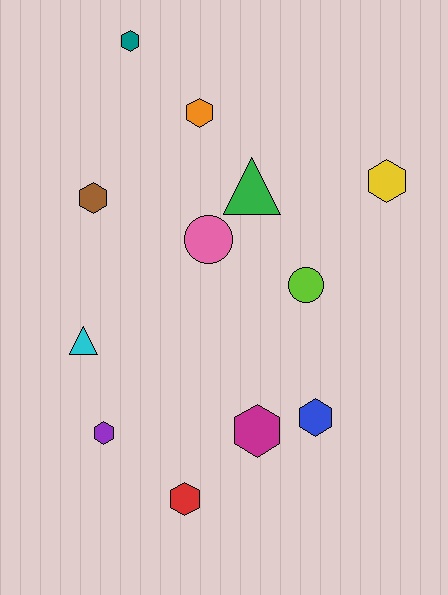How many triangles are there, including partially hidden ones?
There are 2 triangles.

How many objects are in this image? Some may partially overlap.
There are 12 objects.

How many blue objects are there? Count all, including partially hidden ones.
There is 1 blue object.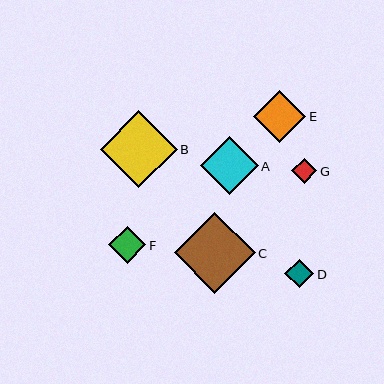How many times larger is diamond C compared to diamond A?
Diamond C is approximately 1.4 times the size of diamond A.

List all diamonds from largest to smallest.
From largest to smallest: C, B, A, E, F, D, G.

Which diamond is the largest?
Diamond C is the largest with a size of approximately 80 pixels.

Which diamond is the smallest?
Diamond G is the smallest with a size of approximately 26 pixels.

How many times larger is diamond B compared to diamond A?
Diamond B is approximately 1.3 times the size of diamond A.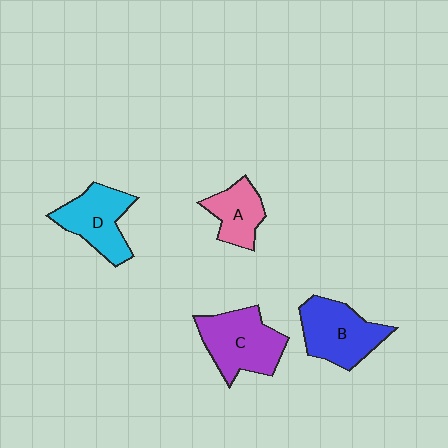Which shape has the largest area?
Shape C (purple).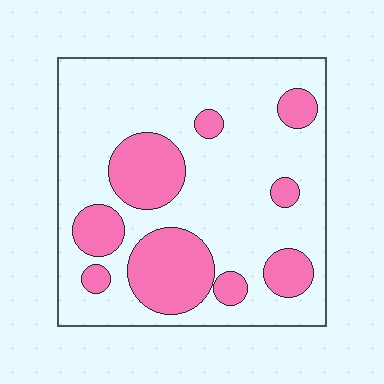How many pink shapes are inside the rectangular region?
9.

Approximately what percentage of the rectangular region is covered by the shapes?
Approximately 25%.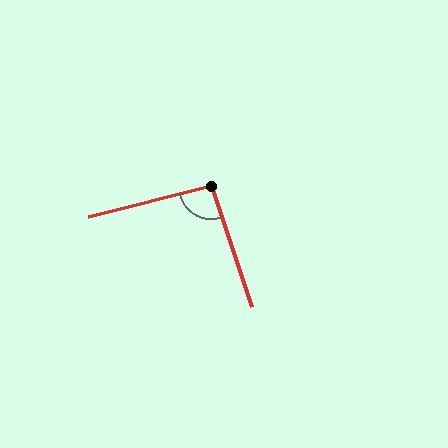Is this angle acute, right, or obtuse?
It is approximately a right angle.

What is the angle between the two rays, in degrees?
Approximately 95 degrees.